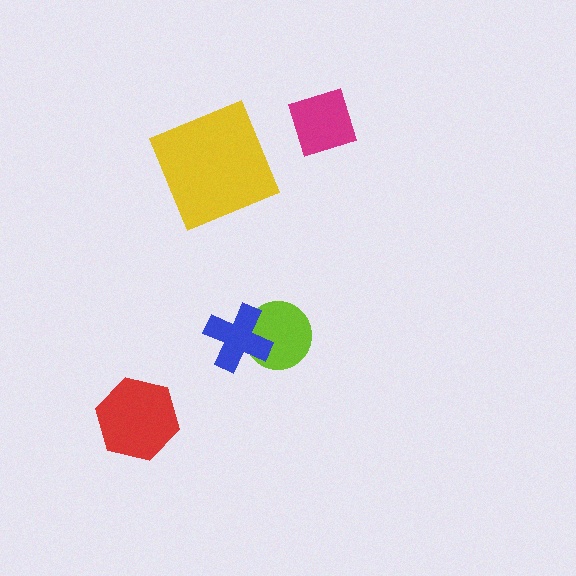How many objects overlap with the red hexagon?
0 objects overlap with the red hexagon.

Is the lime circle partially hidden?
Yes, it is partially covered by another shape.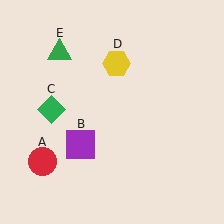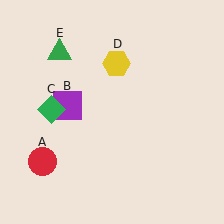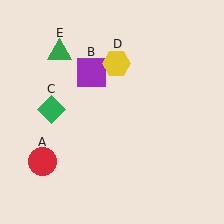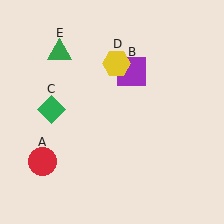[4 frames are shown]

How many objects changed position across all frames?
1 object changed position: purple square (object B).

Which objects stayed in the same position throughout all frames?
Red circle (object A) and green diamond (object C) and yellow hexagon (object D) and green triangle (object E) remained stationary.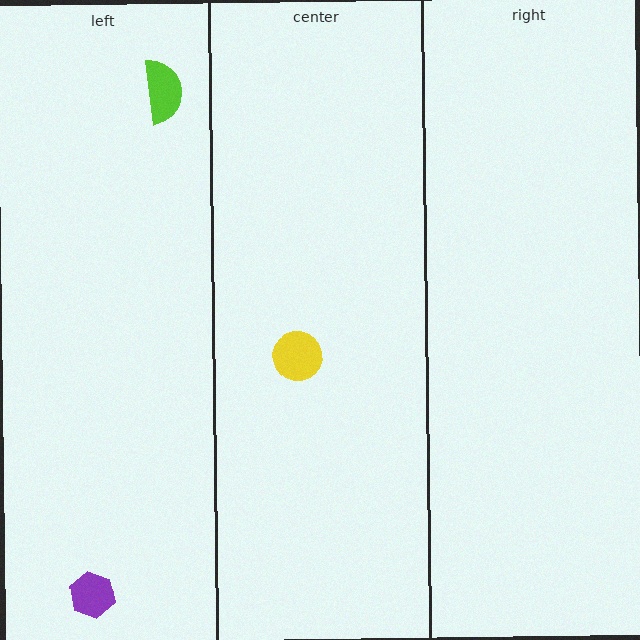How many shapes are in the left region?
2.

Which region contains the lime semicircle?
The left region.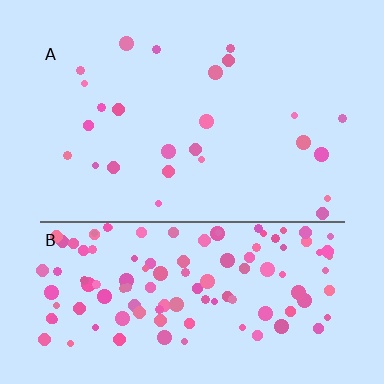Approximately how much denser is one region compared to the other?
Approximately 4.9× — region B over region A.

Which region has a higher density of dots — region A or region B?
B (the bottom).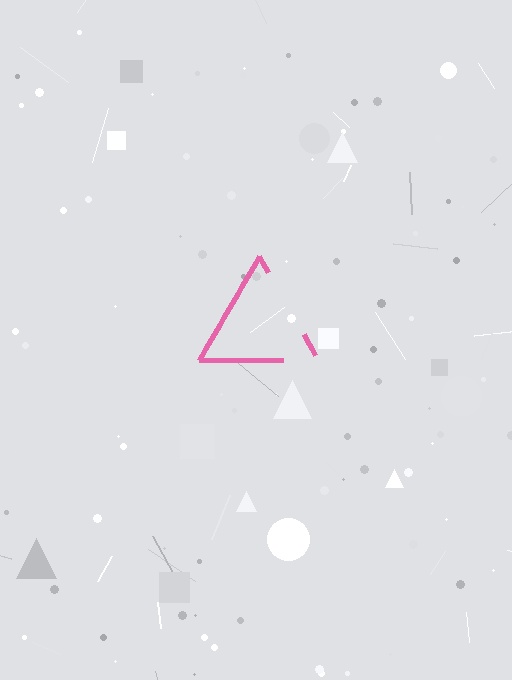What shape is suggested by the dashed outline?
The dashed outline suggests a triangle.